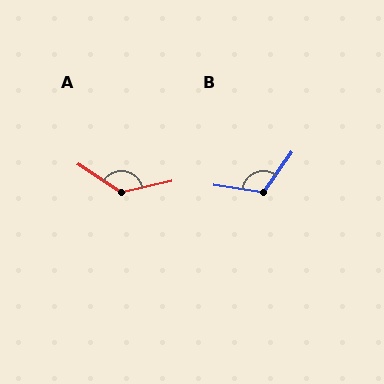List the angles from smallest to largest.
B (117°), A (134°).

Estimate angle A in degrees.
Approximately 134 degrees.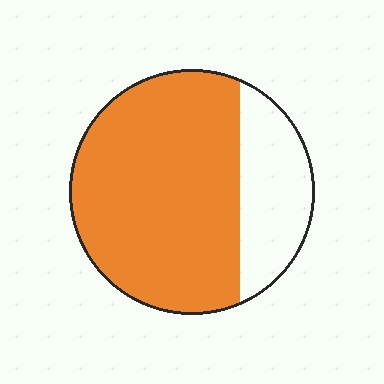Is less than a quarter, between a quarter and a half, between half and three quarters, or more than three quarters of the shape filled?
Between half and three quarters.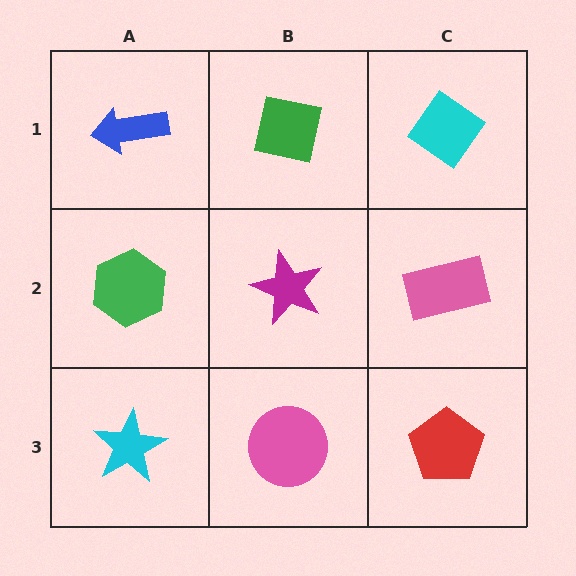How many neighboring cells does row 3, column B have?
3.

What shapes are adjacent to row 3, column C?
A pink rectangle (row 2, column C), a pink circle (row 3, column B).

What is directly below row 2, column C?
A red pentagon.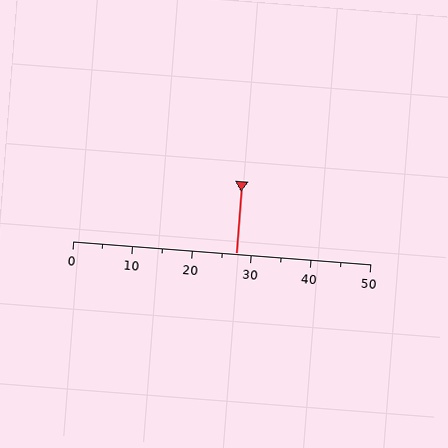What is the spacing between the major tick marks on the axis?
The major ticks are spaced 10 apart.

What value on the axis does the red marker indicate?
The marker indicates approximately 27.5.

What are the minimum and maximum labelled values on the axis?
The axis runs from 0 to 50.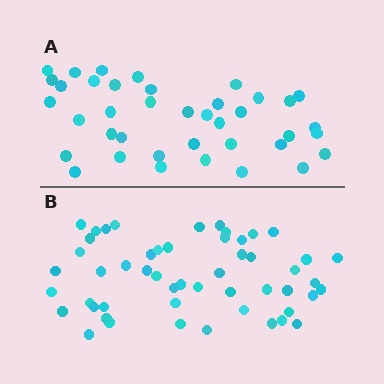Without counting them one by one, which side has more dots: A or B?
Region B (the bottom region) has more dots.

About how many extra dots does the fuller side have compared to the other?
Region B has approximately 15 more dots than region A.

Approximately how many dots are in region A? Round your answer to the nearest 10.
About 40 dots. (The exact count is 39, which rounds to 40.)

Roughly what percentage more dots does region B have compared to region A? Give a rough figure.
About 35% more.